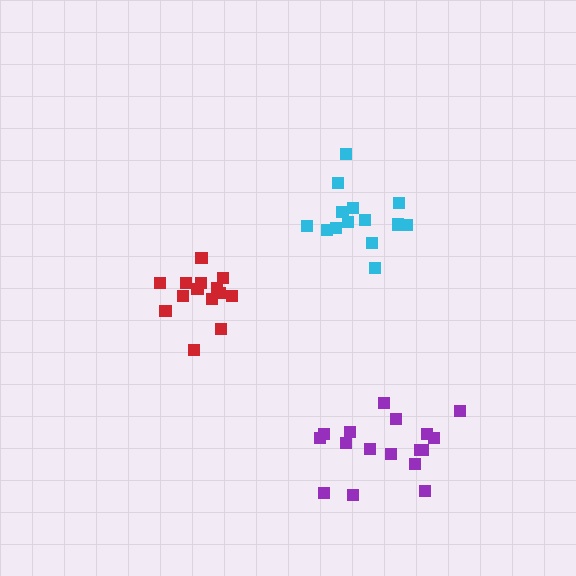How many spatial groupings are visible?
There are 3 spatial groupings.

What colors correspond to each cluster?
The clusters are colored: red, purple, cyan.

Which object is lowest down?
The purple cluster is bottommost.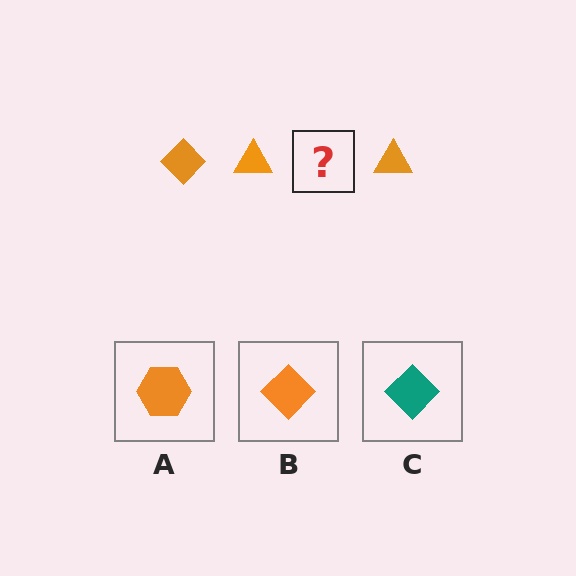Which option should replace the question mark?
Option B.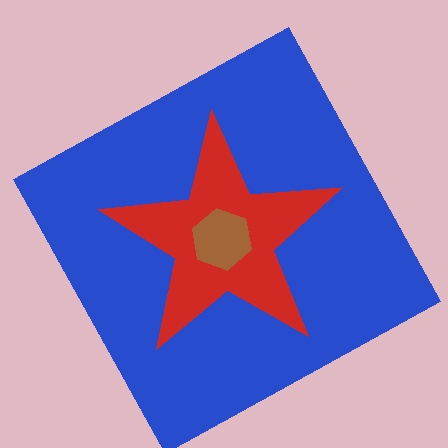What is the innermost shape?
The brown hexagon.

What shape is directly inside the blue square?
The red star.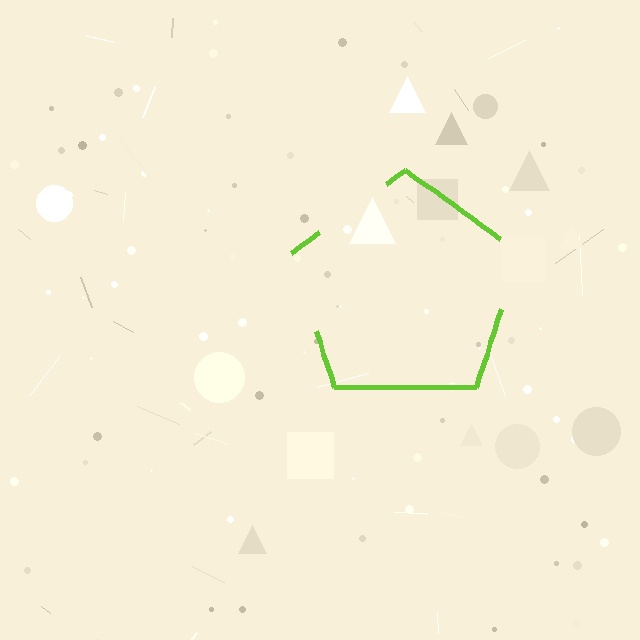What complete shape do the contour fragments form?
The contour fragments form a pentagon.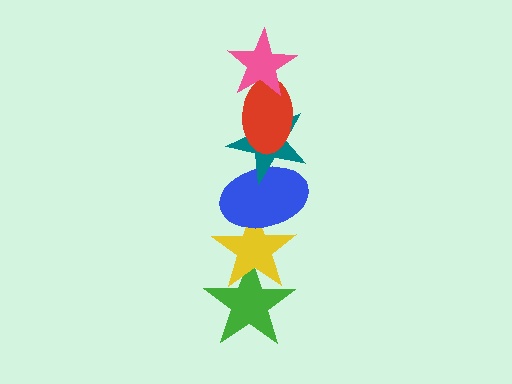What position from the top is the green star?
The green star is 6th from the top.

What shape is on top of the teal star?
The red ellipse is on top of the teal star.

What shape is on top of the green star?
The yellow star is on top of the green star.